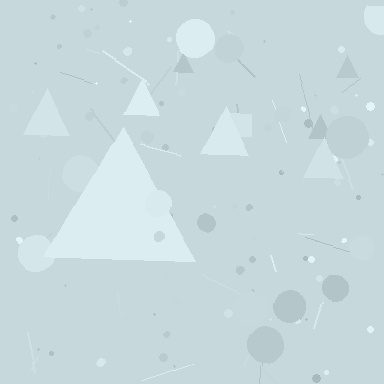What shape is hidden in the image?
A triangle is hidden in the image.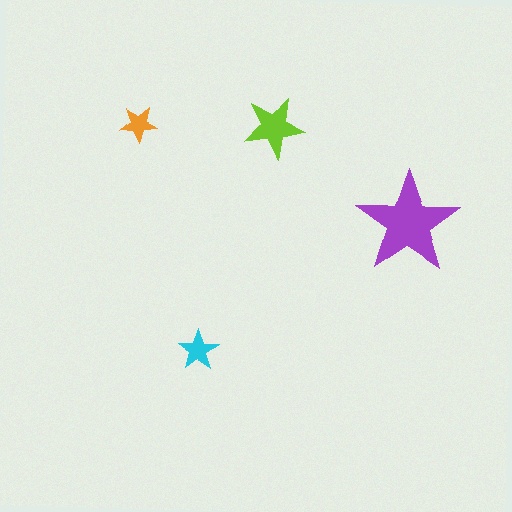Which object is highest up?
The lime star is topmost.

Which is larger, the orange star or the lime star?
The lime one.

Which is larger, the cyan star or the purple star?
The purple one.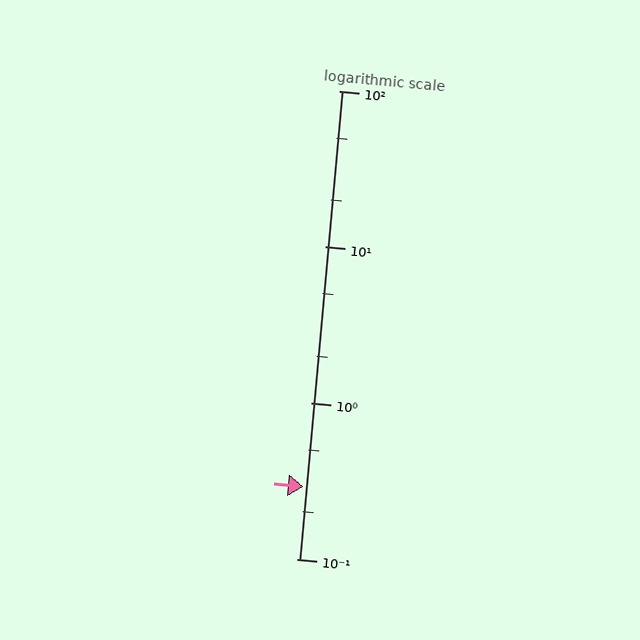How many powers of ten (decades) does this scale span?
The scale spans 3 decades, from 0.1 to 100.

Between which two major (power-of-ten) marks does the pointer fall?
The pointer is between 0.1 and 1.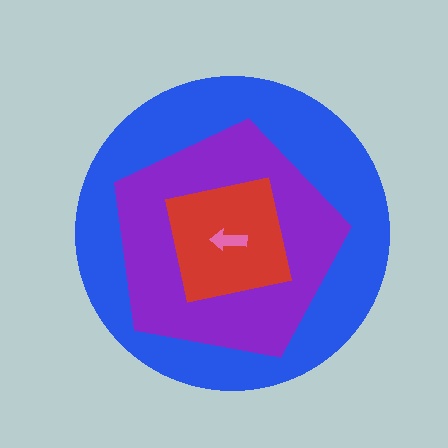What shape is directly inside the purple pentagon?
The red square.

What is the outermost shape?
The blue circle.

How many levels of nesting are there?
4.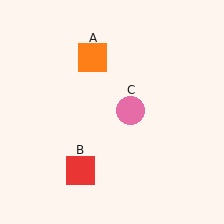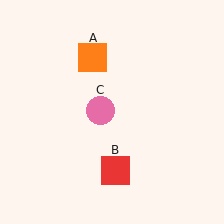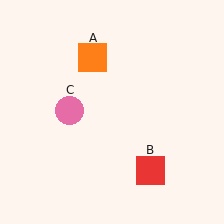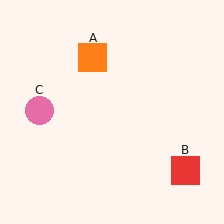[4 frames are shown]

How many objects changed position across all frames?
2 objects changed position: red square (object B), pink circle (object C).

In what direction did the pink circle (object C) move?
The pink circle (object C) moved left.